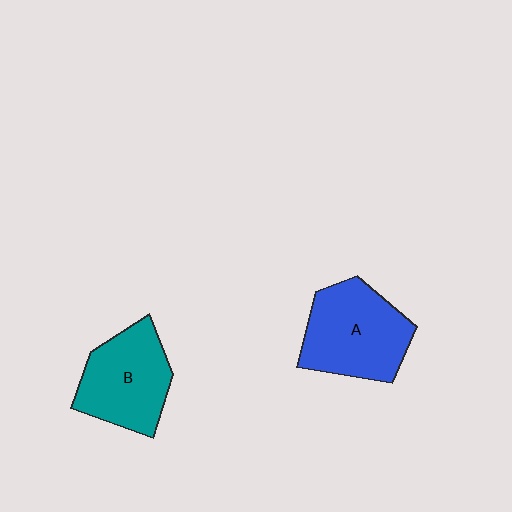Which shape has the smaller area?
Shape B (teal).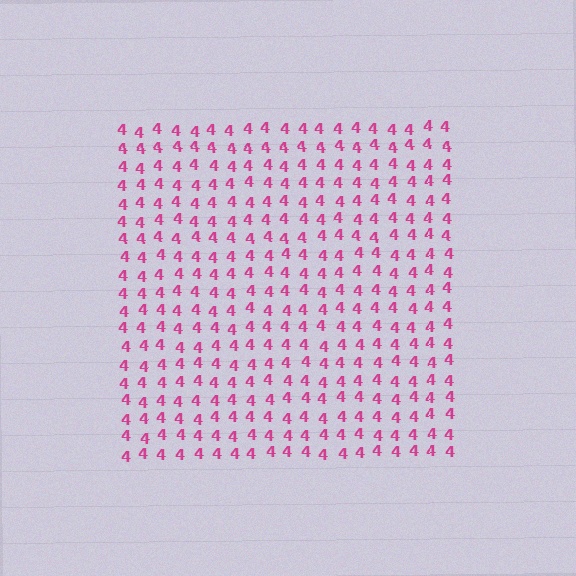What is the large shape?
The large shape is a square.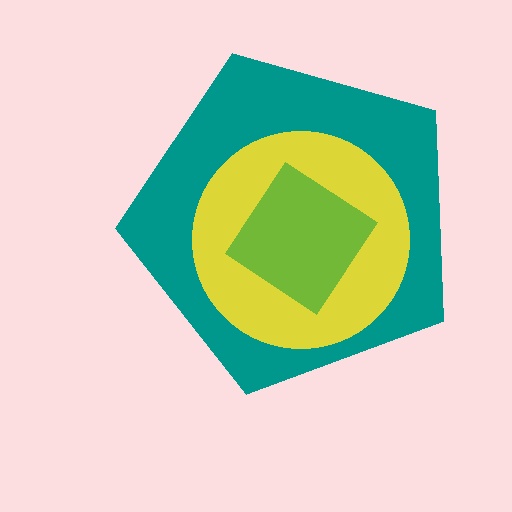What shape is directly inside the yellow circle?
The lime diamond.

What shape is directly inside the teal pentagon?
The yellow circle.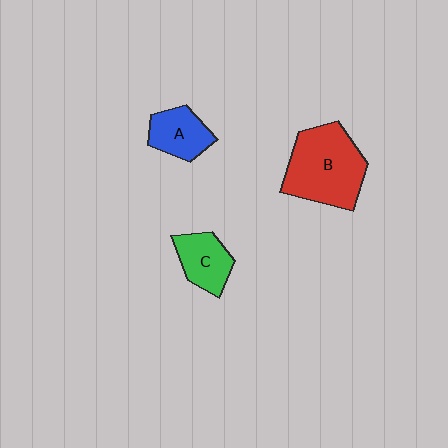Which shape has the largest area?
Shape B (red).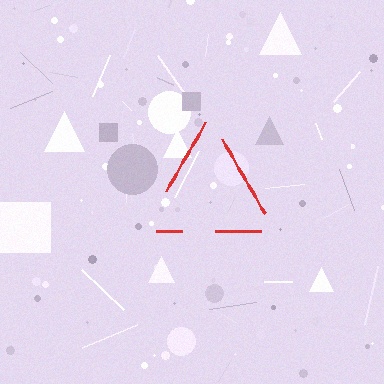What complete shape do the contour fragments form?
The contour fragments form a triangle.